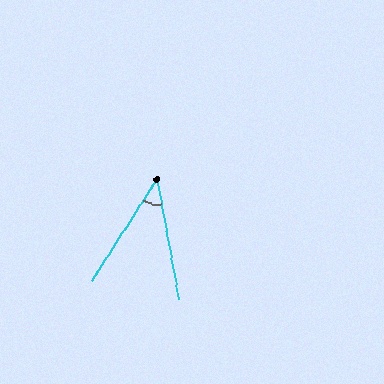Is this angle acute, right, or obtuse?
It is acute.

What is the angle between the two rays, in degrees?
Approximately 43 degrees.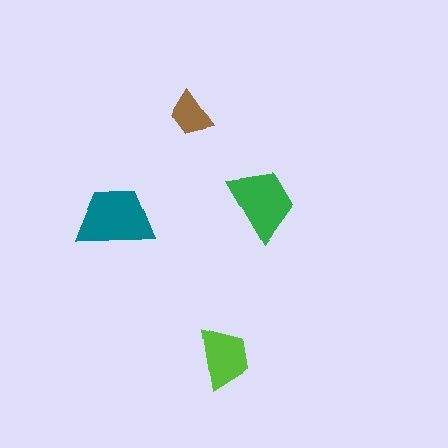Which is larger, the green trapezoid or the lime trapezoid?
The green one.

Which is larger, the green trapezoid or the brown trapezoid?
The green one.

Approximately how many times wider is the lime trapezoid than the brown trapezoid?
About 1.5 times wider.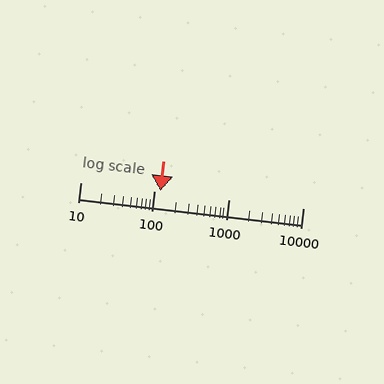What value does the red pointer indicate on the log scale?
The pointer indicates approximately 120.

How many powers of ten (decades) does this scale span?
The scale spans 3 decades, from 10 to 10000.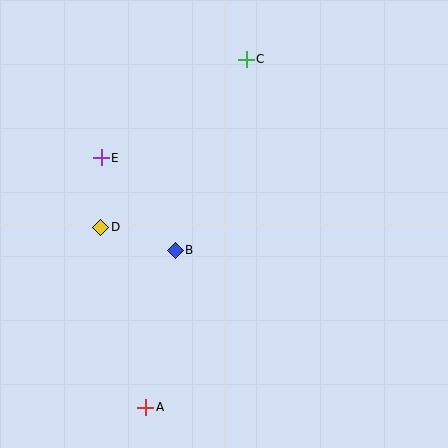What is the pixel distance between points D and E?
The distance between D and E is 70 pixels.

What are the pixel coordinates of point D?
Point D is at (101, 227).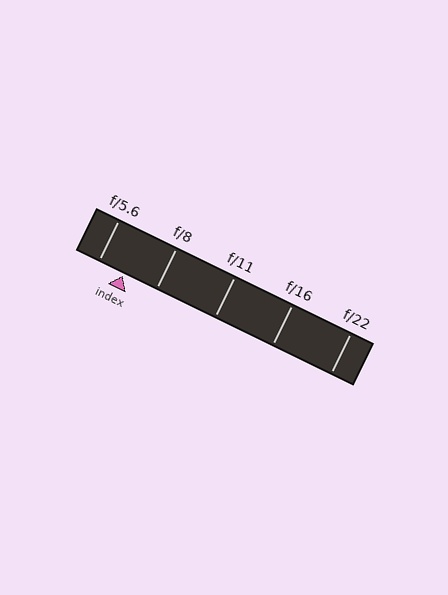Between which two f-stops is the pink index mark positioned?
The index mark is between f/5.6 and f/8.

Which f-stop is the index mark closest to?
The index mark is closest to f/5.6.